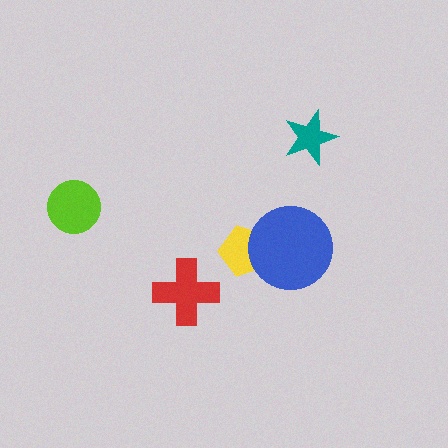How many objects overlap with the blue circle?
1 object overlaps with the blue circle.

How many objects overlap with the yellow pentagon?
1 object overlaps with the yellow pentagon.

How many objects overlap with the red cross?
0 objects overlap with the red cross.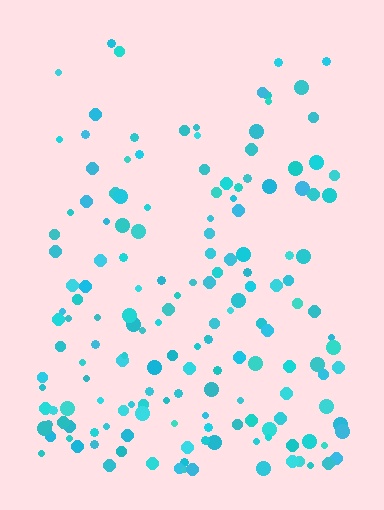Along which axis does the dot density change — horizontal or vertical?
Vertical.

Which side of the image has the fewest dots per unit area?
The top.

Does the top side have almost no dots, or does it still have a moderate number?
Still a moderate number, just noticeably fewer than the bottom.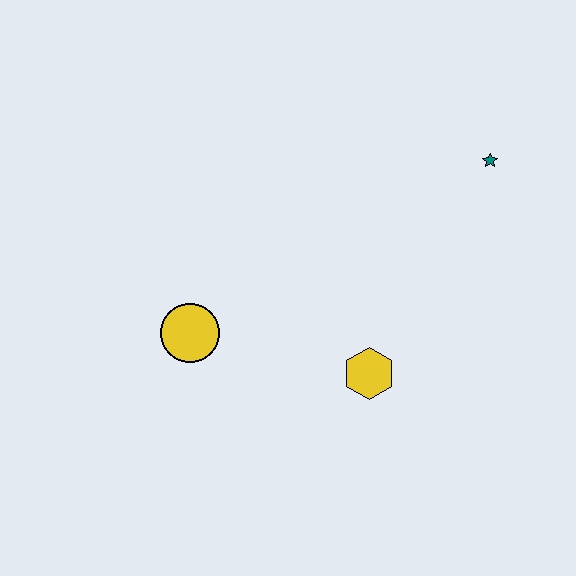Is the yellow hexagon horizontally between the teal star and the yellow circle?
Yes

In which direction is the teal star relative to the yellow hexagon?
The teal star is above the yellow hexagon.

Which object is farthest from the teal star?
The yellow circle is farthest from the teal star.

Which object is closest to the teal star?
The yellow hexagon is closest to the teal star.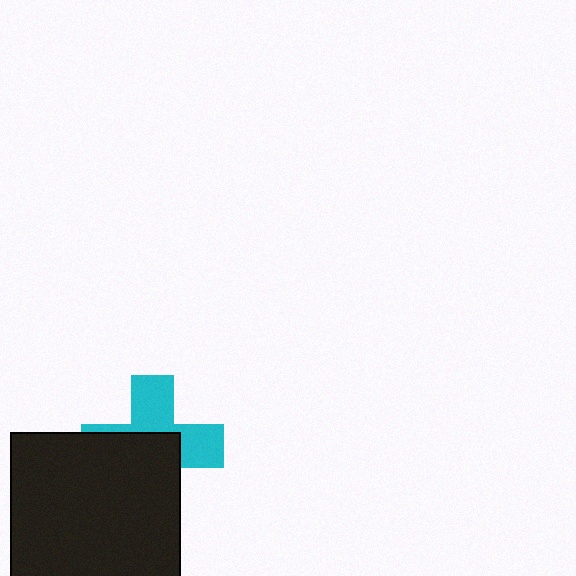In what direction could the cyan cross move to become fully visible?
The cyan cross could move toward the upper-right. That would shift it out from behind the black square entirely.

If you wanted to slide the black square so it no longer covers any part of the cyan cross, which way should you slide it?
Slide it toward the lower-left — that is the most direct way to separate the two shapes.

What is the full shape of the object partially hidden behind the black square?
The partially hidden object is a cyan cross.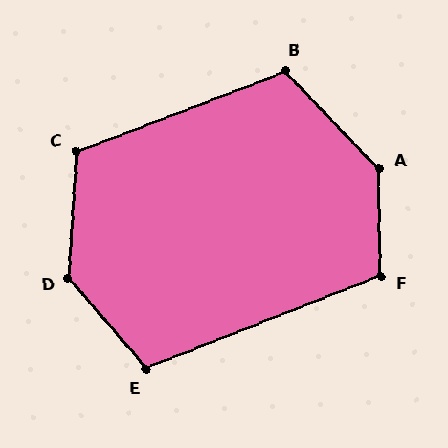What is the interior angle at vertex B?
Approximately 113 degrees (obtuse).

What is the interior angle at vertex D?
Approximately 136 degrees (obtuse).